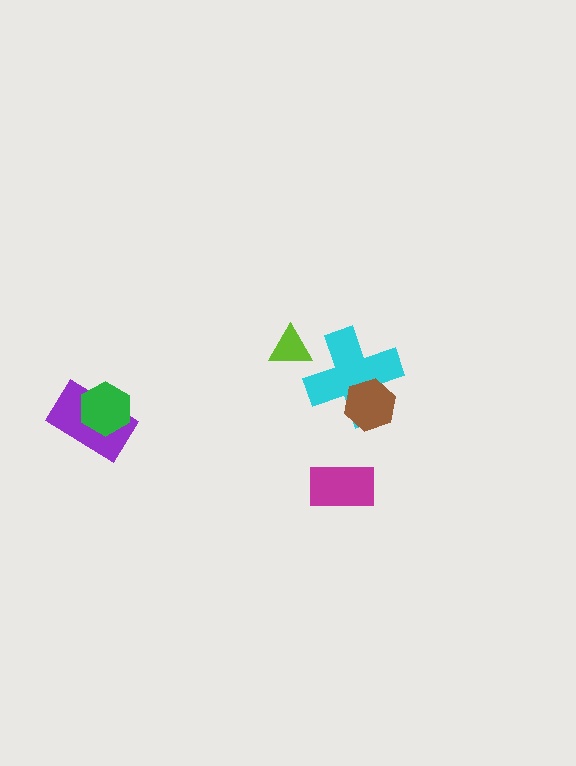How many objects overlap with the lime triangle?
0 objects overlap with the lime triangle.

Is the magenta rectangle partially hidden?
No, no other shape covers it.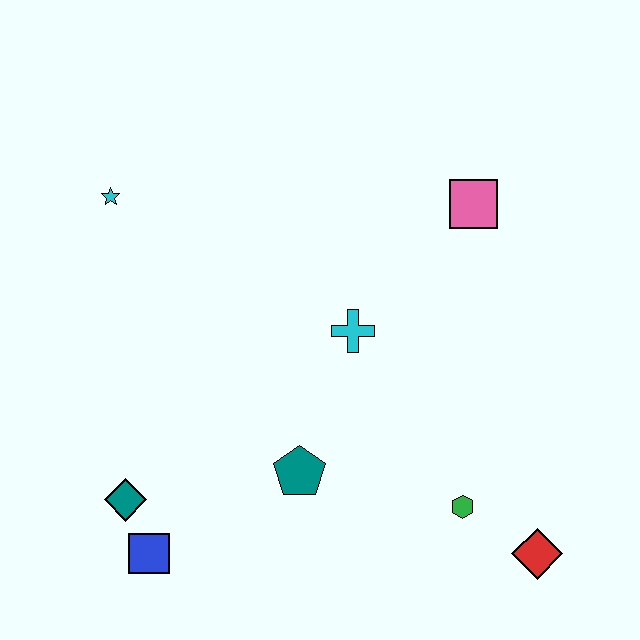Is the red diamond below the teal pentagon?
Yes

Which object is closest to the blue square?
The teal diamond is closest to the blue square.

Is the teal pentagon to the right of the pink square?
No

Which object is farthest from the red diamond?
The cyan star is farthest from the red diamond.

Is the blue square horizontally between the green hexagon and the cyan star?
Yes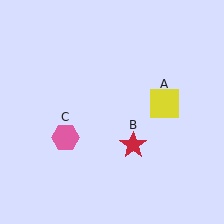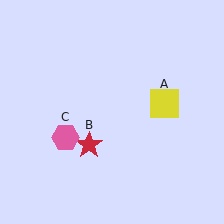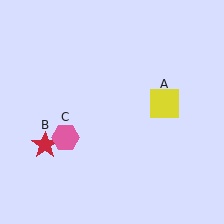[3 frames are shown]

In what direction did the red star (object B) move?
The red star (object B) moved left.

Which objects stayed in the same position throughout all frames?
Yellow square (object A) and pink hexagon (object C) remained stationary.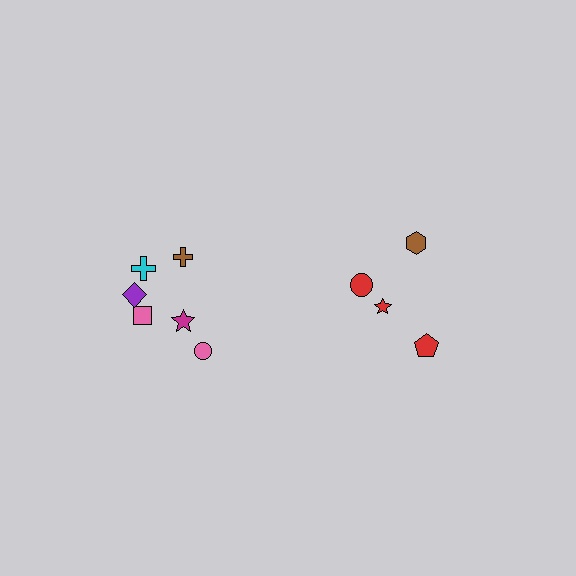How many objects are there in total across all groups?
There are 10 objects.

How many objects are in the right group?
There are 4 objects.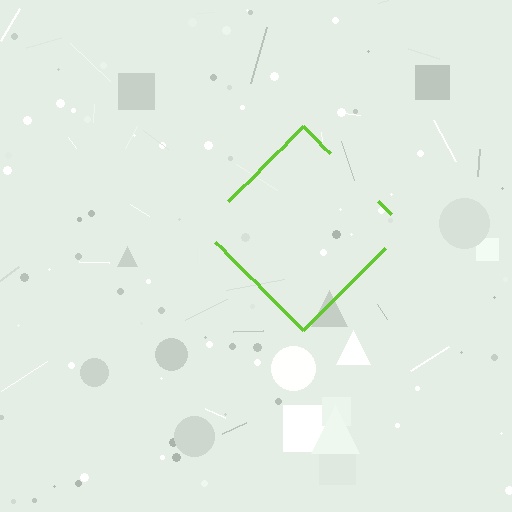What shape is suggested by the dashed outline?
The dashed outline suggests a diamond.